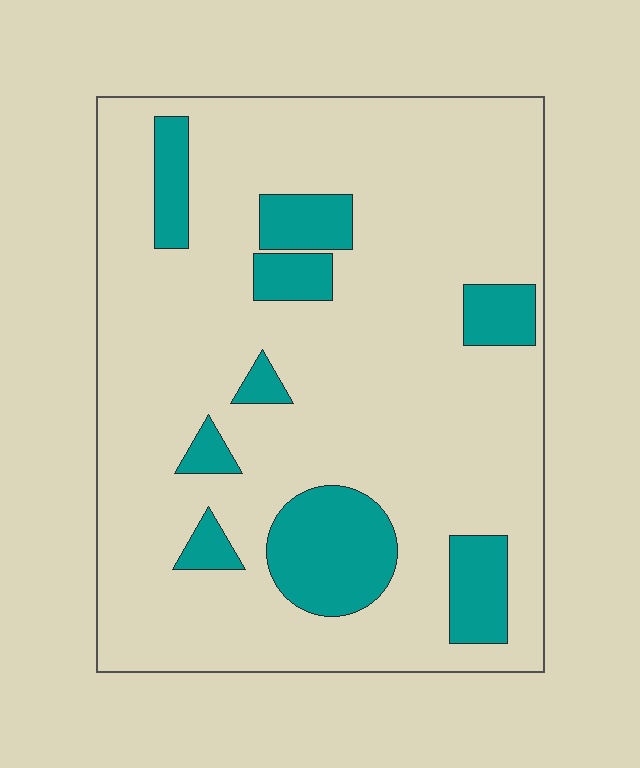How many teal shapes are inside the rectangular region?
9.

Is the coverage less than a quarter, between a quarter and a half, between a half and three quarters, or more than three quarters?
Less than a quarter.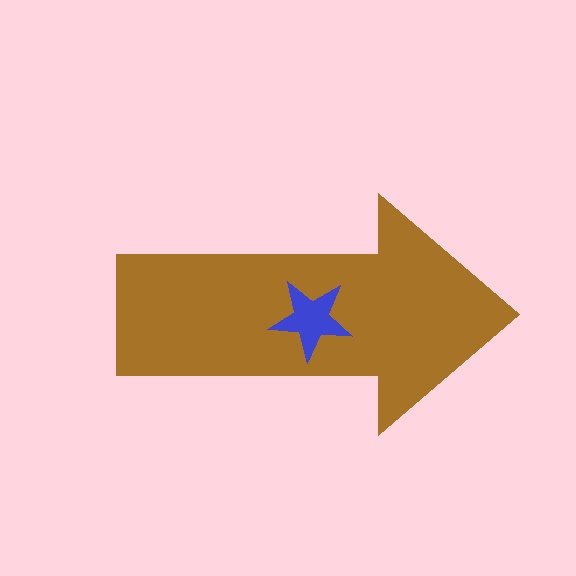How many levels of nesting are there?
2.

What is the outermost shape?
The brown arrow.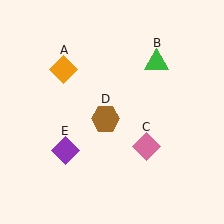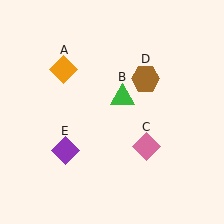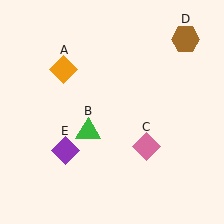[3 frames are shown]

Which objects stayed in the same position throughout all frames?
Orange diamond (object A) and pink diamond (object C) and purple diamond (object E) remained stationary.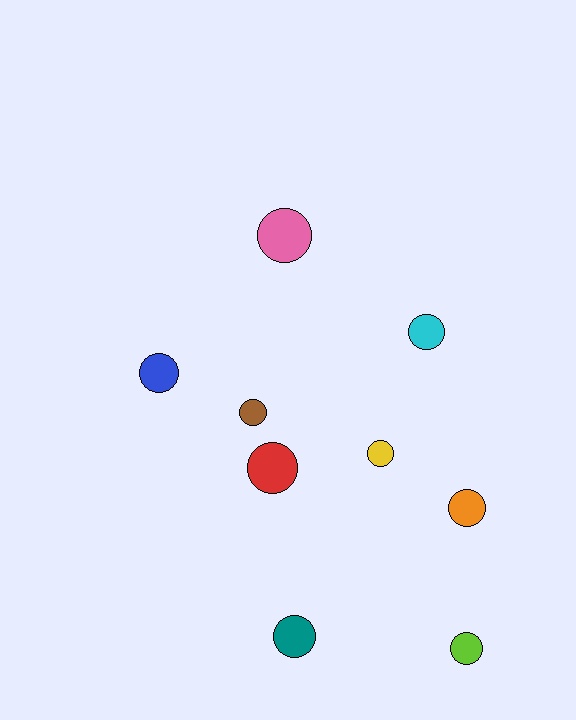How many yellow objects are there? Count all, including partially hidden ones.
There is 1 yellow object.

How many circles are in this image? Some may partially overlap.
There are 9 circles.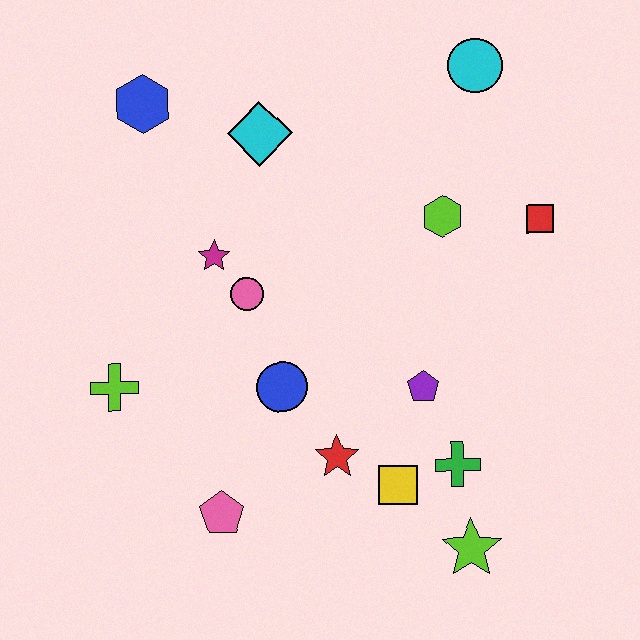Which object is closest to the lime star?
The green cross is closest to the lime star.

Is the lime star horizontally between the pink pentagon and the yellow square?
No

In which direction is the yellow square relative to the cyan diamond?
The yellow square is below the cyan diamond.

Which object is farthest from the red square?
The lime cross is farthest from the red square.